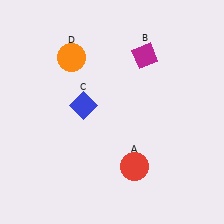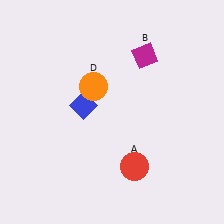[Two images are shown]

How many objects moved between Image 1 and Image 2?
1 object moved between the two images.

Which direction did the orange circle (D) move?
The orange circle (D) moved down.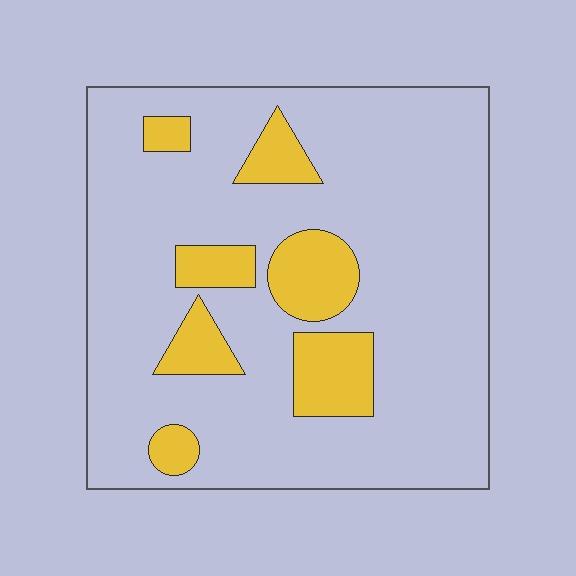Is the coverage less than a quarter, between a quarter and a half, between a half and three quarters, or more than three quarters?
Less than a quarter.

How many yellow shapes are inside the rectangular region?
7.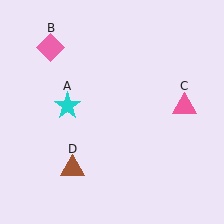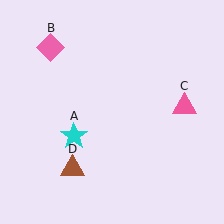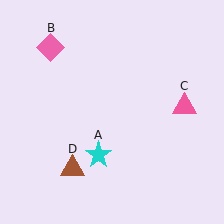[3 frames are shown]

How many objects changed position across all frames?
1 object changed position: cyan star (object A).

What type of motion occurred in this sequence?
The cyan star (object A) rotated counterclockwise around the center of the scene.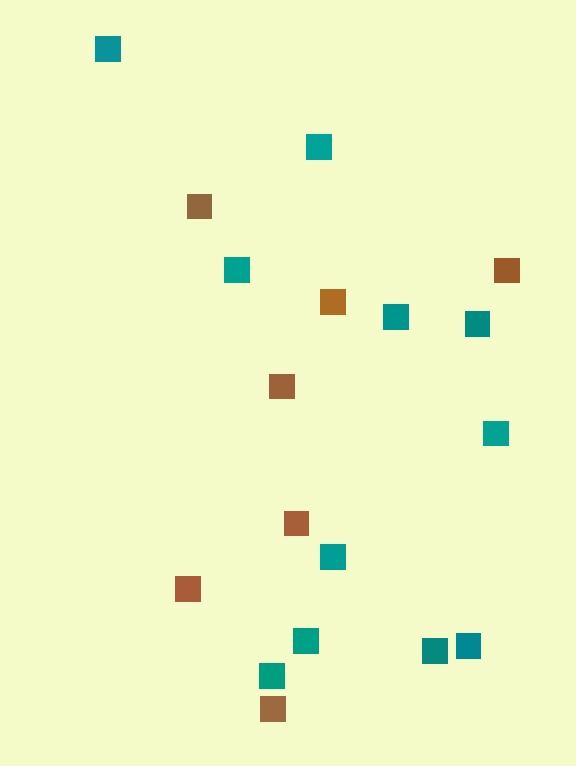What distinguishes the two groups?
There are 2 groups: one group of brown squares (7) and one group of teal squares (11).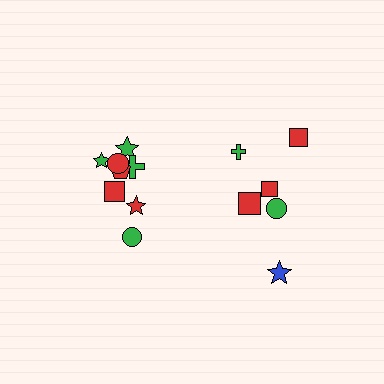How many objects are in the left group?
There are 8 objects.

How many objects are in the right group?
There are 6 objects.